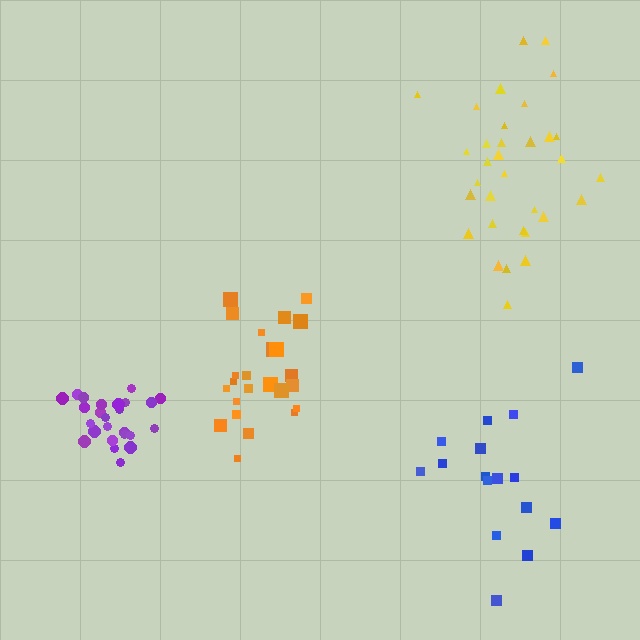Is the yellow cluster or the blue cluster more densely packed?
Yellow.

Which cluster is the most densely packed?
Purple.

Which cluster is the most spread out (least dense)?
Blue.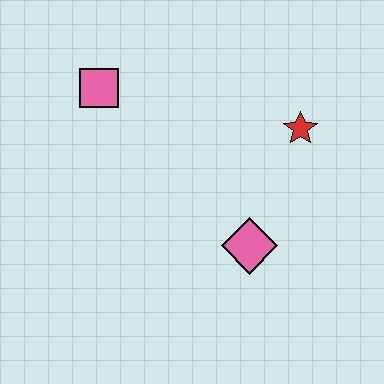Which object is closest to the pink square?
The red star is closest to the pink square.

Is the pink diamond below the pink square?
Yes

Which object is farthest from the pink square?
The pink diamond is farthest from the pink square.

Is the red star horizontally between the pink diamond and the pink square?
No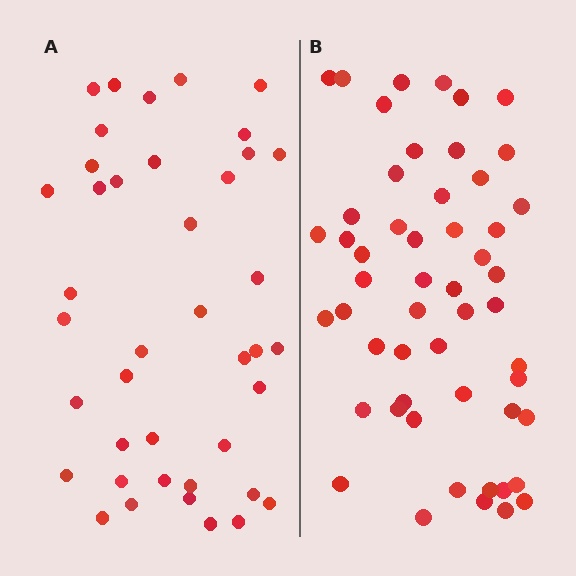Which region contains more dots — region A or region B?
Region B (the right region) has more dots.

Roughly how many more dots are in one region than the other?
Region B has roughly 12 or so more dots than region A.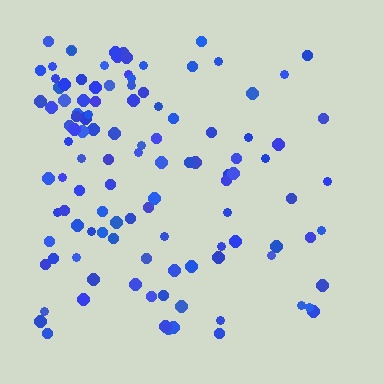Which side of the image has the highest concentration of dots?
The left.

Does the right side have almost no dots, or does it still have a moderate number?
Still a moderate number, just noticeably fewer than the left.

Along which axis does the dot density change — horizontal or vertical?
Horizontal.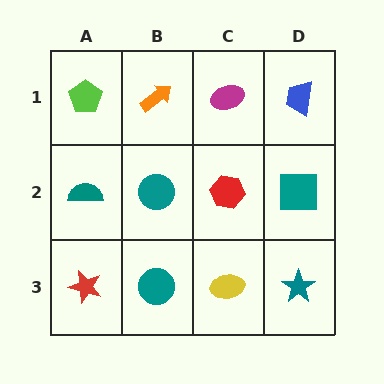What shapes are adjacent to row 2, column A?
A lime pentagon (row 1, column A), a red star (row 3, column A), a teal circle (row 2, column B).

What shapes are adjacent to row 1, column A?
A teal semicircle (row 2, column A), an orange arrow (row 1, column B).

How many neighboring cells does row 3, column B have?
3.